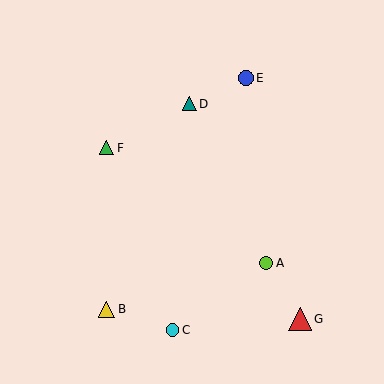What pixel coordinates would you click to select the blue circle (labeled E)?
Click at (246, 78) to select the blue circle E.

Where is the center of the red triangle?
The center of the red triangle is at (300, 319).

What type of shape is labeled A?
Shape A is a lime circle.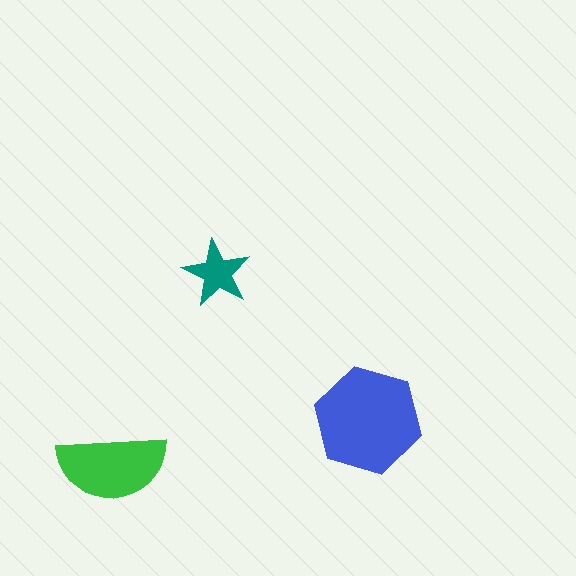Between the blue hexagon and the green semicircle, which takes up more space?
The blue hexagon.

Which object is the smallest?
The teal star.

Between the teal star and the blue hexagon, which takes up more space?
The blue hexagon.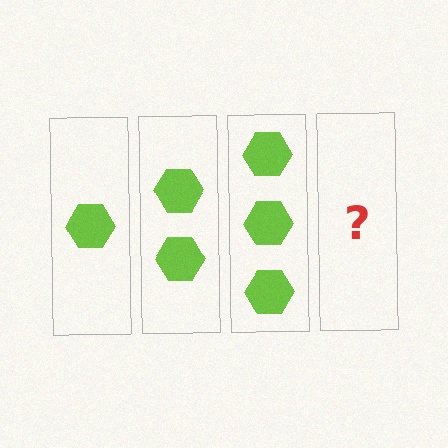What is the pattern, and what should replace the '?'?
The pattern is that each step adds one more hexagon. The '?' should be 4 hexagons.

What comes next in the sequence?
The next element should be 4 hexagons.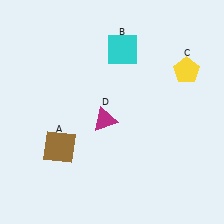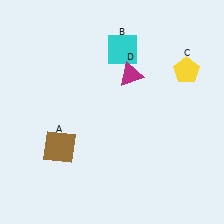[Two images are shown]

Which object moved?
The magenta triangle (D) moved up.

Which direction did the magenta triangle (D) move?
The magenta triangle (D) moved up.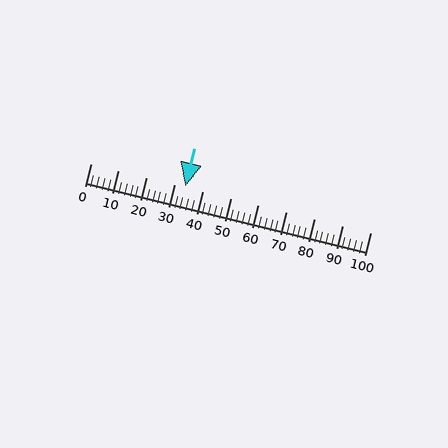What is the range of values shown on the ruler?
The ruler shows values from 0 to 100.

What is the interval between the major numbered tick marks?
The major tick marks are spaced 10 units apart.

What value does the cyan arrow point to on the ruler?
The cyan arrow points to approximately 34.